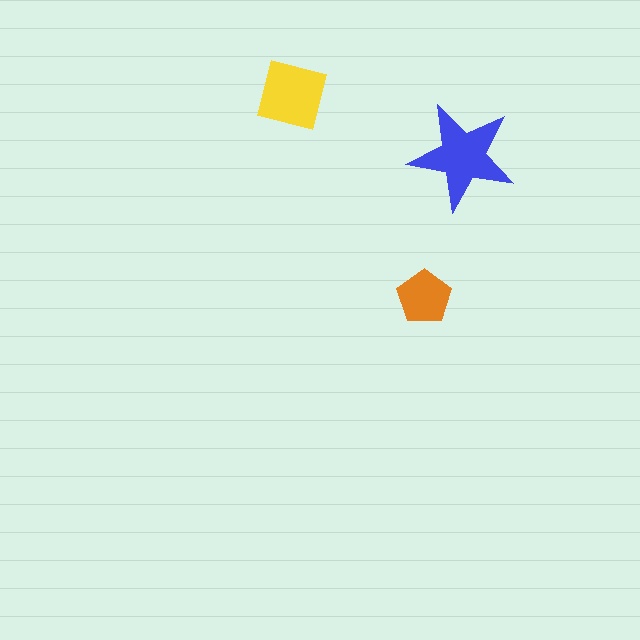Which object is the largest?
The blue star.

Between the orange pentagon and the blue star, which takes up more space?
The blue star.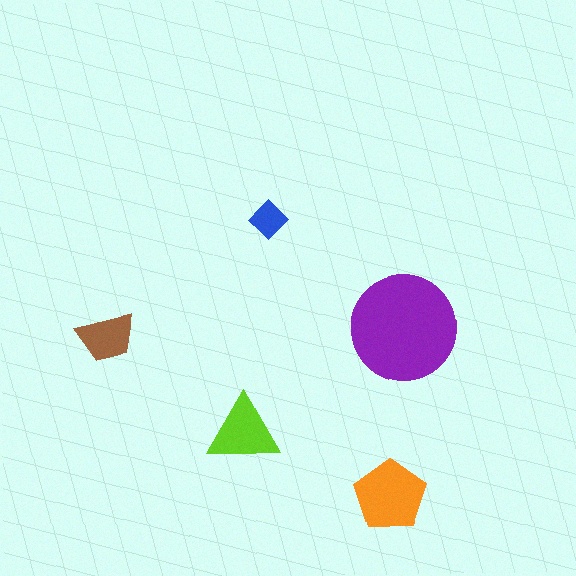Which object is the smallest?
The blue diamond.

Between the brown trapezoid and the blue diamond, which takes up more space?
The brown trapezoid.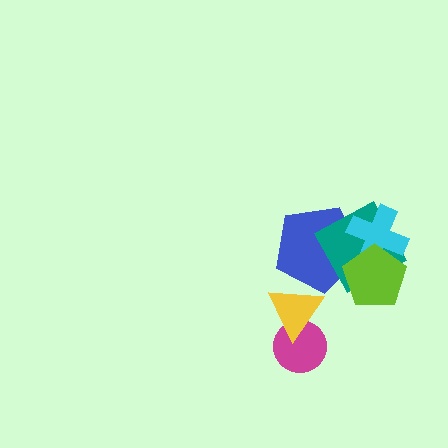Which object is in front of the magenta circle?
The yellow triangle is in front of the magenta circle.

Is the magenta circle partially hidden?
Yes, it is partially covered by another shape.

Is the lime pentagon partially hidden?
No, no other shape covers it.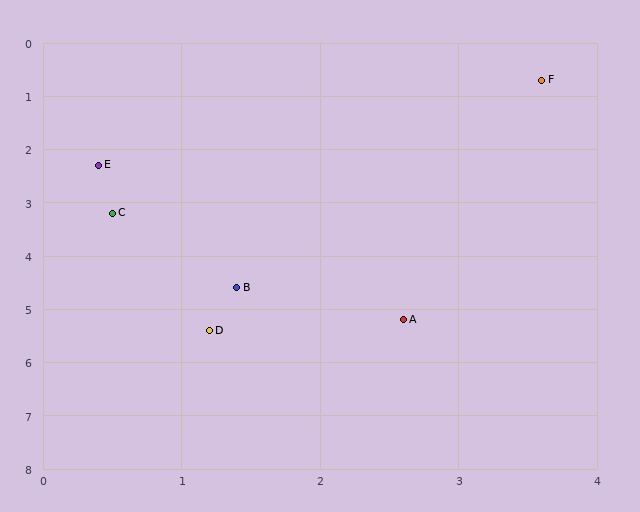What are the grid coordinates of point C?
Point C is at approximately (0.5, 3.2).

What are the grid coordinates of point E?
Point E is at approximately (0.4, 2.3).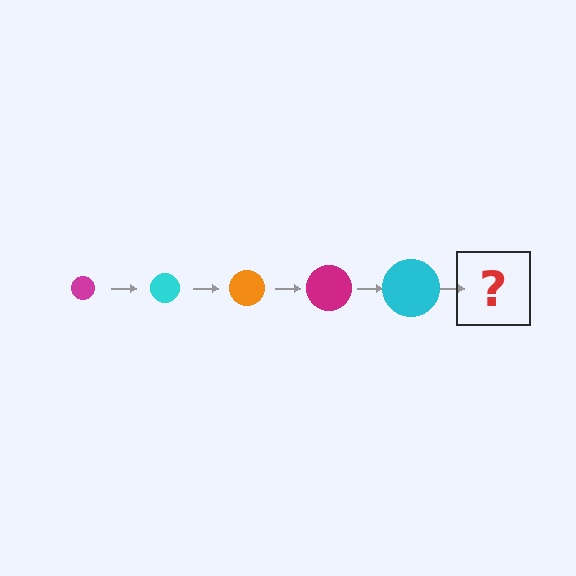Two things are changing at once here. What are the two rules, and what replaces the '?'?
The two rules are that the circle grows larger each step and the color cycles through magenta, cyan, and orange. The '?' should be an orange circle, larger than the previous one.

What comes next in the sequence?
The next element should be an orange circle, larger than the previous one.